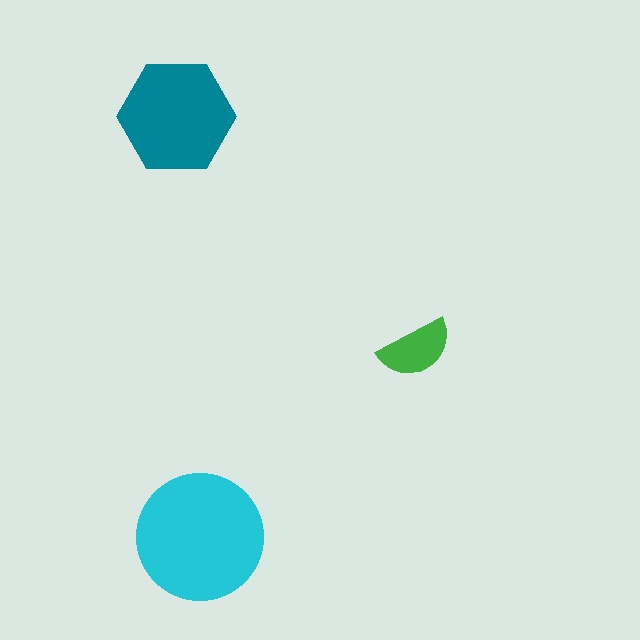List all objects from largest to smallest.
The cyan circle, the teal hexagon, the green semicircle.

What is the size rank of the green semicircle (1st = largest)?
3rd.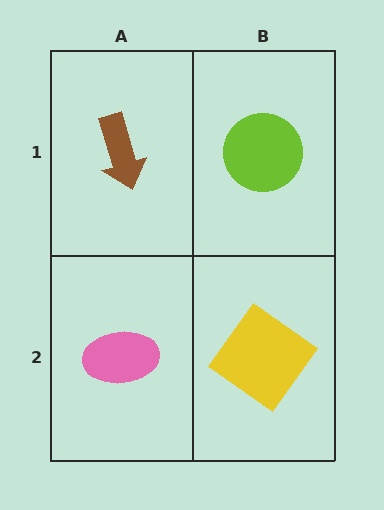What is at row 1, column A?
A brown arrow.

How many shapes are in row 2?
2 shapes.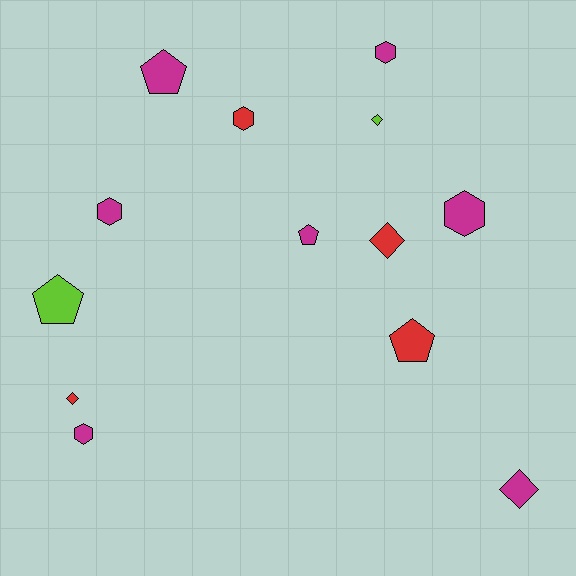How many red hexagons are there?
There is 1 red hexagon.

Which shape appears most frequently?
Hexagon, with 5 objects.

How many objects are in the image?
There are 13 objects.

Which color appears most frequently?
Magenta, with 7 objects.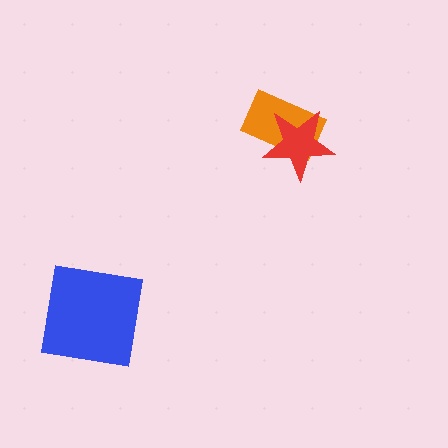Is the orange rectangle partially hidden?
Yes, it is partially covered by another shape.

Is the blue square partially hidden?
No, no other shape covers it.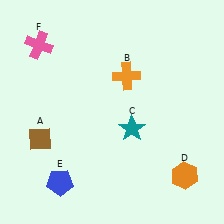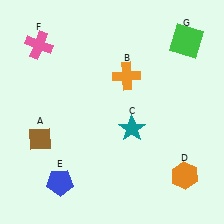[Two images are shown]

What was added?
A green square (G) was added in Image 2.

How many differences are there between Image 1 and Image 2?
There is 1 difference between the two images.